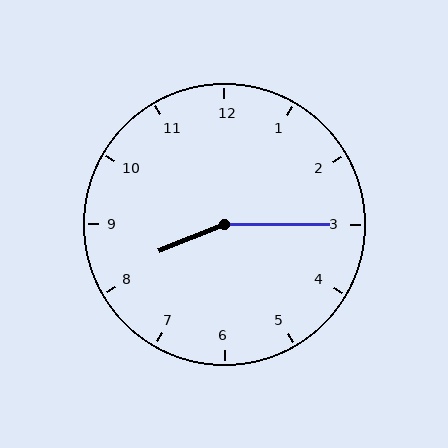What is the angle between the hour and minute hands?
Approximately 158 degrees.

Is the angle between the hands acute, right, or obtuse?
It is obtuse.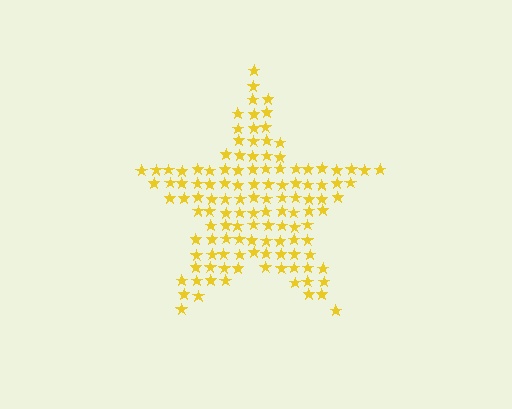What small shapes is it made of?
It is made of small stars.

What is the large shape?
The large shape is a star.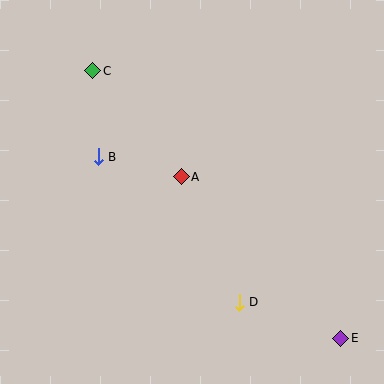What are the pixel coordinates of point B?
Point B is at (98, 157).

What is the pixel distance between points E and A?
The distance between E and A is 227 pixels.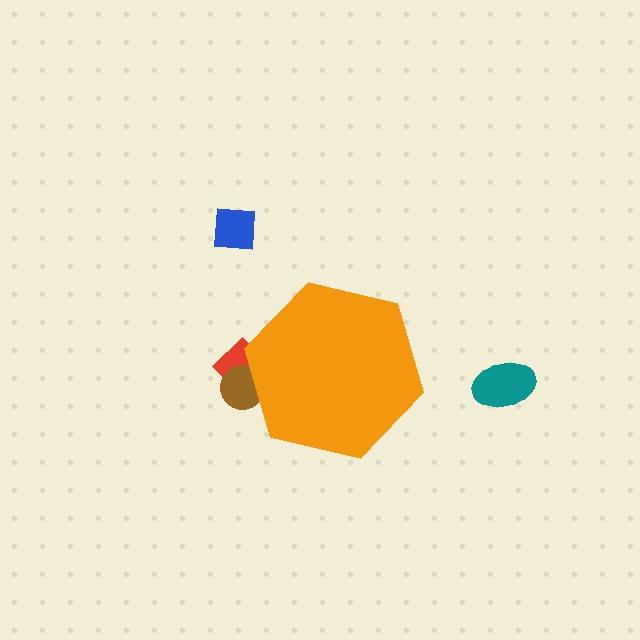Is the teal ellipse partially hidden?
No, the teal ellipse is fully visible.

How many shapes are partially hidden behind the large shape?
2 shapes are partially hidden.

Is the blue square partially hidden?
No, the blue square is fully visible.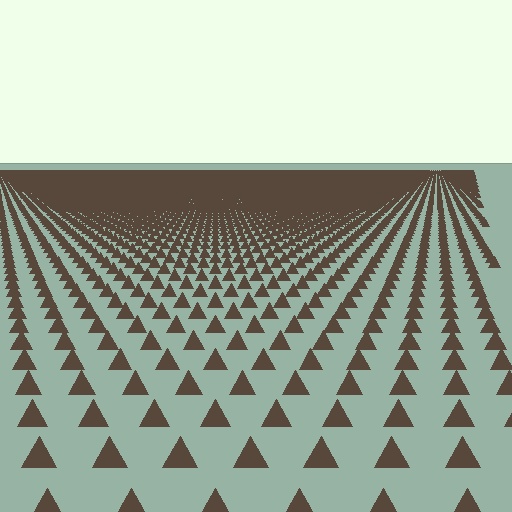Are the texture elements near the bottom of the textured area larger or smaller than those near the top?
Larger. Near the bottom, elements are closer to the viewer and appear at a bigger on-screen size.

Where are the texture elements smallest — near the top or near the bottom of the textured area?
Near the top.